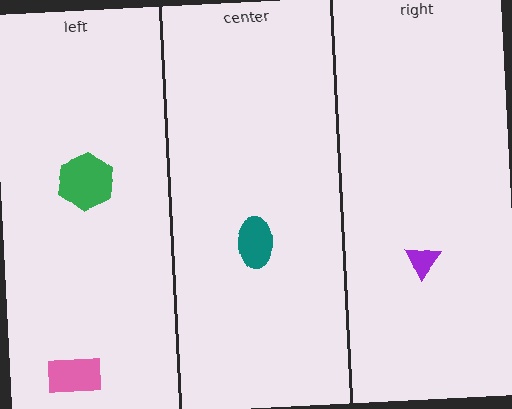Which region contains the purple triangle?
The right region.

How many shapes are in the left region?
2.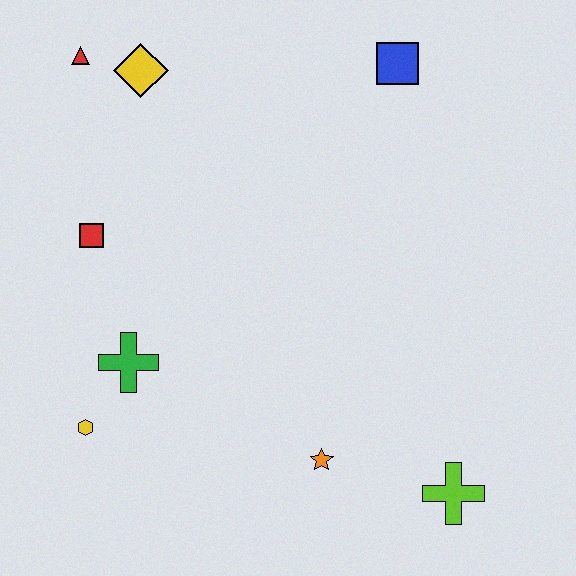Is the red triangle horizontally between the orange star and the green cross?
No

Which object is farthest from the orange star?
The red triangle is farthest from the orange star.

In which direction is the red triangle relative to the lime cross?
The red triangle is above the lime cross.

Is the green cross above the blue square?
No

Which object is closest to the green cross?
The yellow hexagon is closest to the green cross.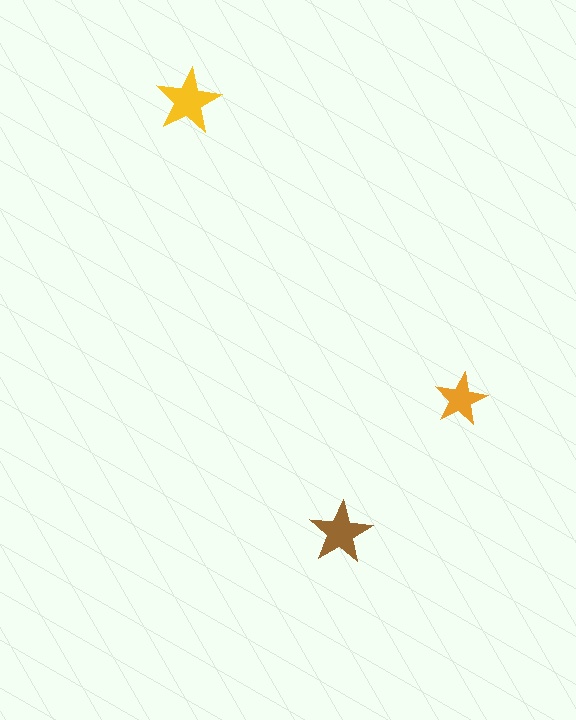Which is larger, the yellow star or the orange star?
The yellow one.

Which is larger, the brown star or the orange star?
The brown one.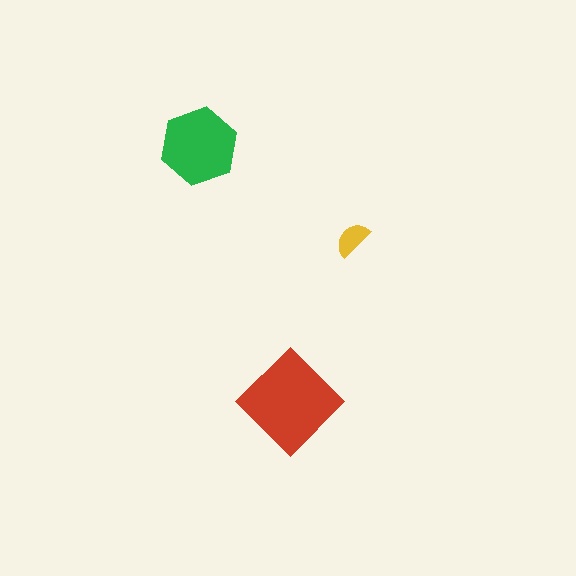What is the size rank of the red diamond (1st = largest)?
1st.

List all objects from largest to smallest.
The red diamond, the green hexagon, the yellow semicircle.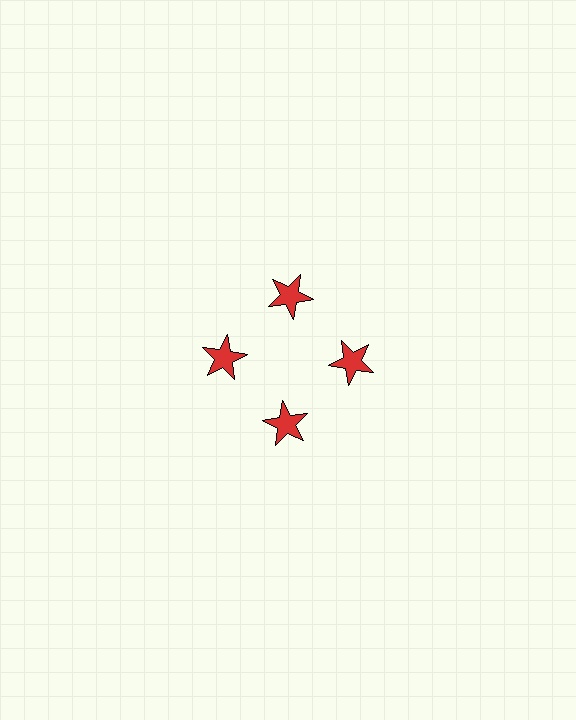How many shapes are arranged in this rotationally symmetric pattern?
There are 4 shapes, arranged in 4 groups of 1.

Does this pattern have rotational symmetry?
Yes, this pattern has 4-fold rotational symmetry. It looks the same after rotating 90 degrees around the center.